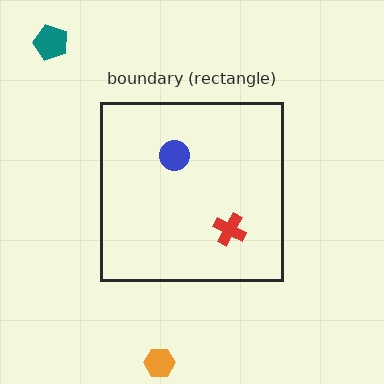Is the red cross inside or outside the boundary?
Inside.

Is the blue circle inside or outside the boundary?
Inside.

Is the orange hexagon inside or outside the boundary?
Outside.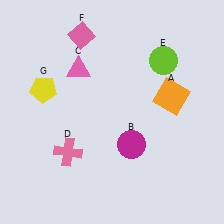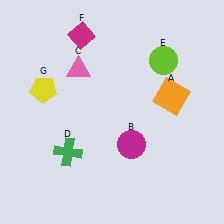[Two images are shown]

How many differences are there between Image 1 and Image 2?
There are 2 differences between the two images.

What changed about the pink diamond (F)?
In Image 1, F is pink. In Image 2, it changed to magenta.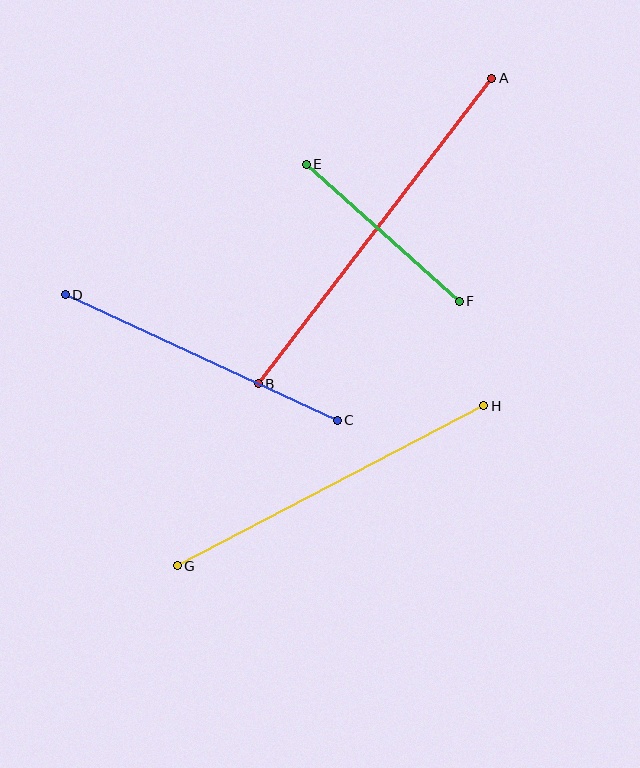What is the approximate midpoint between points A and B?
The midpoint is at approximately (375, 231) pixels.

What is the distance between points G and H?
The distance is approximately 346 pixels.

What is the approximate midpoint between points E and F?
The midpoint is at approximately (383, 233) pixels.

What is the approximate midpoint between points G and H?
The midpoint is at approximately (331, 486) pixels.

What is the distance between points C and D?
The distance is approximately 300 pixels.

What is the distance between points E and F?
The distance is approximately 205 pixels.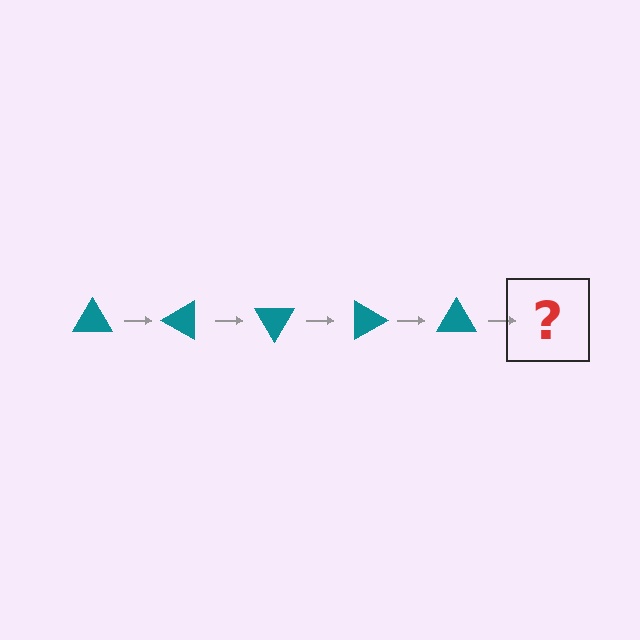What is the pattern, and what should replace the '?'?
The pattern is that the triangle rotates 30 degrees each step. The '?' should be a teal triangle rotated 150 degrees.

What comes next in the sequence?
The next element should be a teal triangle rotated 150 degrees.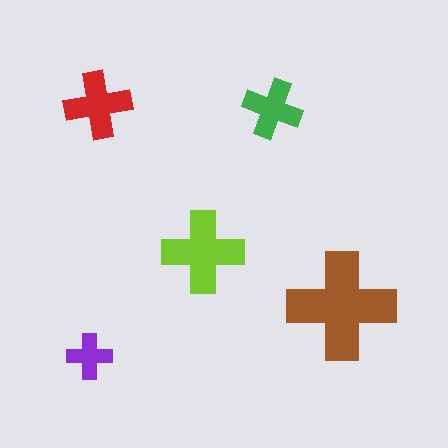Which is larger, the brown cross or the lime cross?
The brown one.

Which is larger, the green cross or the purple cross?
The green one.